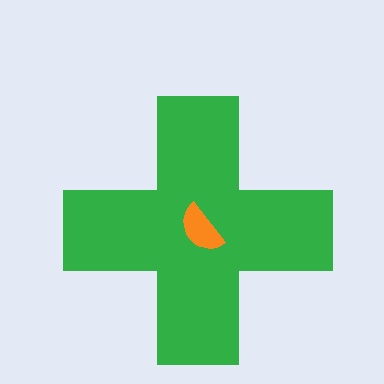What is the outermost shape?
The green cross.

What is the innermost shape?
The orange semicircle.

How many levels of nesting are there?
2.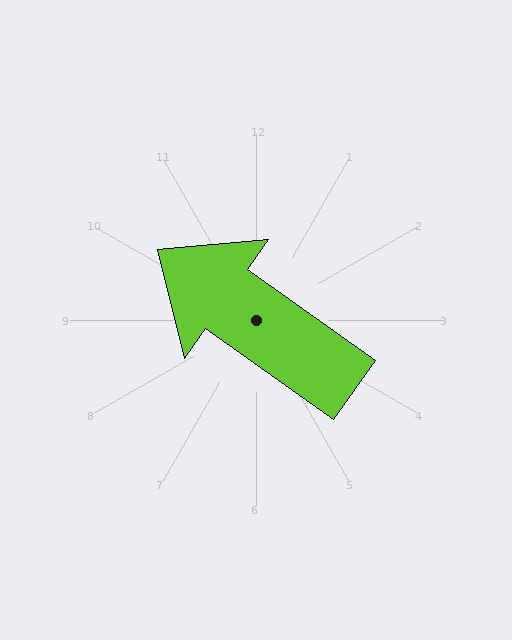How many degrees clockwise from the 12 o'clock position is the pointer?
Approximately 305 degrees.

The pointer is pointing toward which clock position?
Roughly 10 o'clock.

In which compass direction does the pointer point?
Northwest.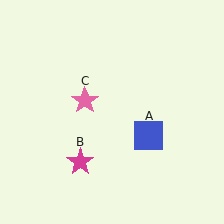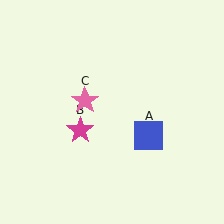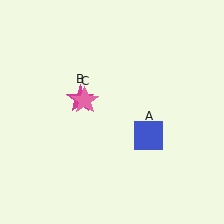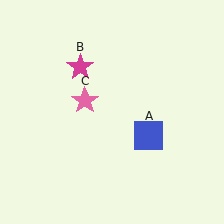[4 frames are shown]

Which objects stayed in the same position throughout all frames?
Blue square (object A) and pink star (object C) remained stationary.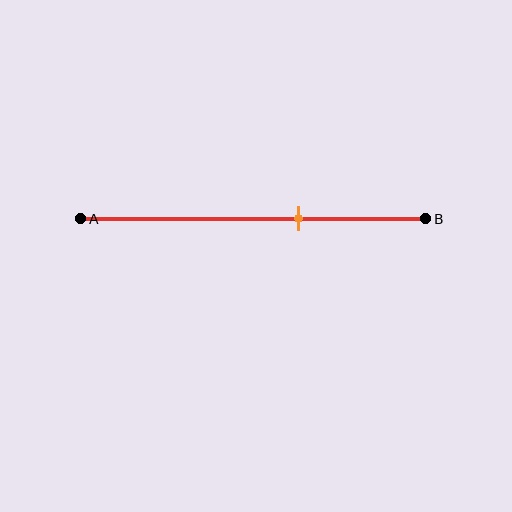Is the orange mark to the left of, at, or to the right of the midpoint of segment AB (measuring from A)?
The orange mark is to the right of the midpoint of segment AB.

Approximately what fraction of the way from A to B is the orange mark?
The orange mark is approximately 65% of the way from A to B.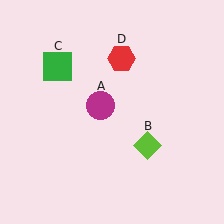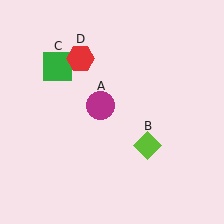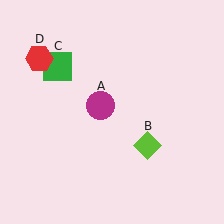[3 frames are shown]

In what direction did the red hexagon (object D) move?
The red hexagon (object D) moved left.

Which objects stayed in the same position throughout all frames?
Magenta circle (object A) and lime diamond (object B) and green square (object C) remained stationary.